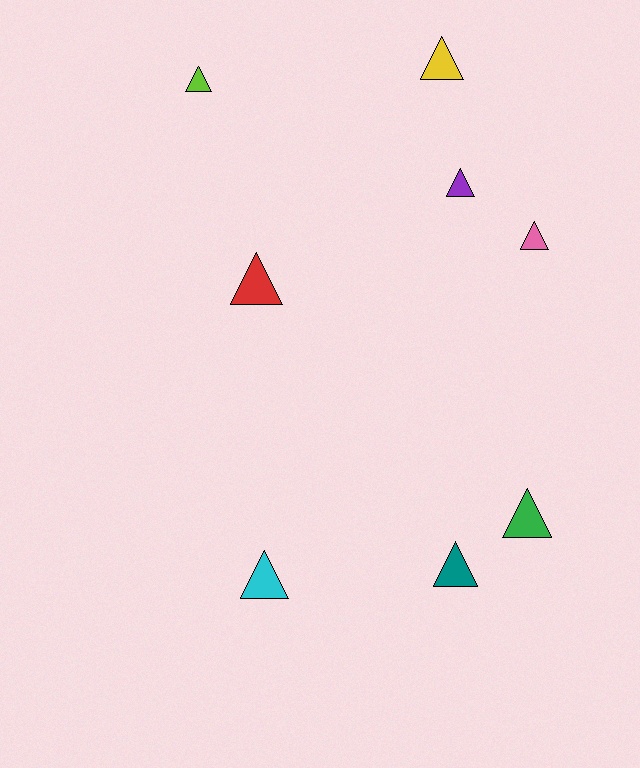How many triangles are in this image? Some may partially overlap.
There are 8 triangles.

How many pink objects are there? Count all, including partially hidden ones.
There is 1 pink object.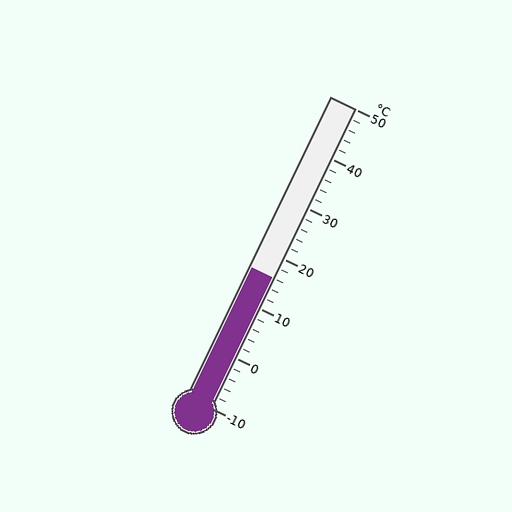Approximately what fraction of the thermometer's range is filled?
The thermometer is filled to approximately 45% of its range.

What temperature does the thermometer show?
The thermometer shows approximately 16°C.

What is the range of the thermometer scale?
The thermometer scale ranges from -10°C to 50°C.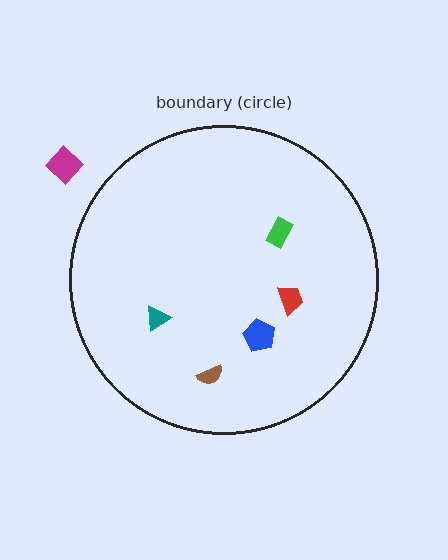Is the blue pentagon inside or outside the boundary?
Inside.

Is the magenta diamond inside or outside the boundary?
Outside.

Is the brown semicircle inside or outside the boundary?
Inside.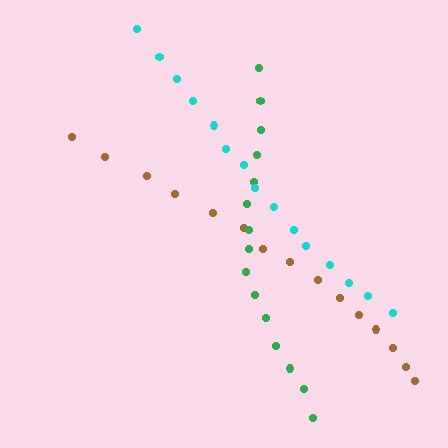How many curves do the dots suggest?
There are 3 distinct paths.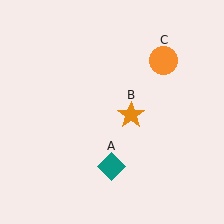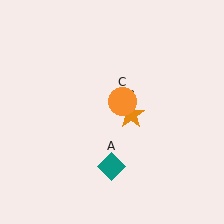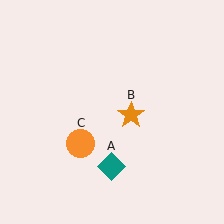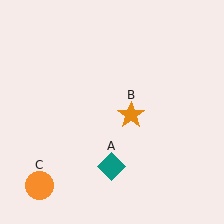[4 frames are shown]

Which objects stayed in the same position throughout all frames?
Teal diamond (object A) and orange star (object B) remained stationary.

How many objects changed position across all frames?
1 object changed position: orange circle (object C).